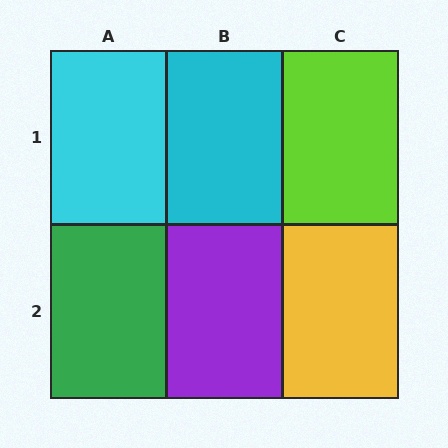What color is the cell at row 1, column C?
Lime.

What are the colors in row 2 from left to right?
Green, purple, yellow.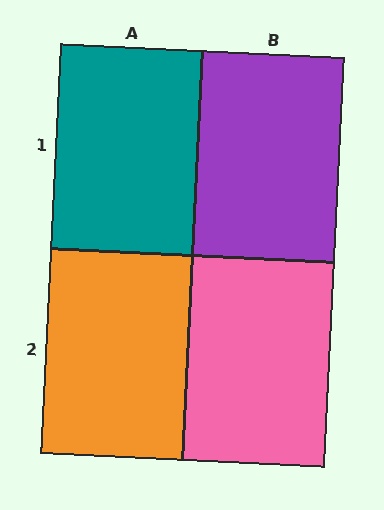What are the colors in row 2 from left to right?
Orange, pink.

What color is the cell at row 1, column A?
Teal.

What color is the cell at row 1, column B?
Purple.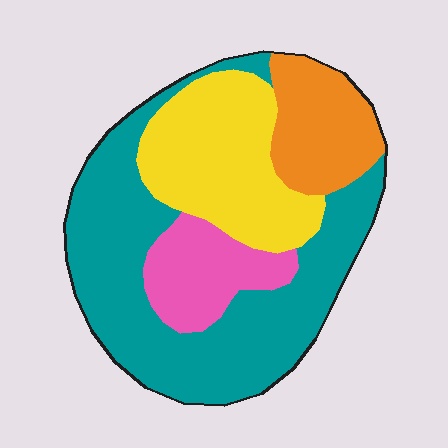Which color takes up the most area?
Teal, at roughly 45%.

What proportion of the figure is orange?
Orange takes up about one eighth (1/8) of the figure.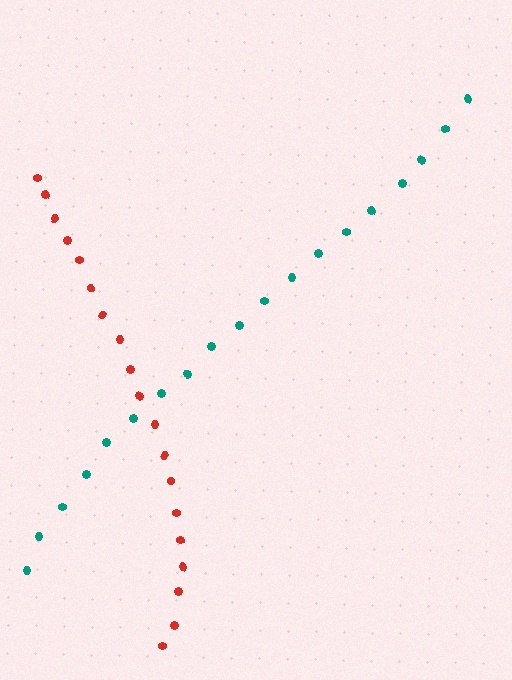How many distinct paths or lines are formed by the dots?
There are 2 distinct paths.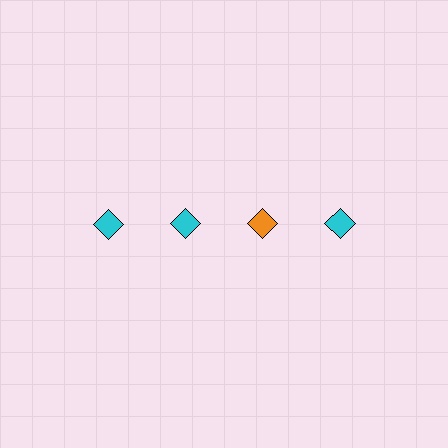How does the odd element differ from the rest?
It has a different color: orange instead of cyan.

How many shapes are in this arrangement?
There are 4 shapes arranged in a grid pattern.